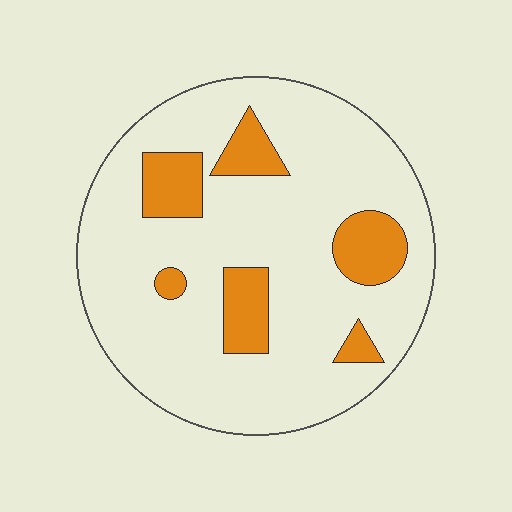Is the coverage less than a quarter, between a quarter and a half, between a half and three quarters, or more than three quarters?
Less than a quarter.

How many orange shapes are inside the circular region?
6.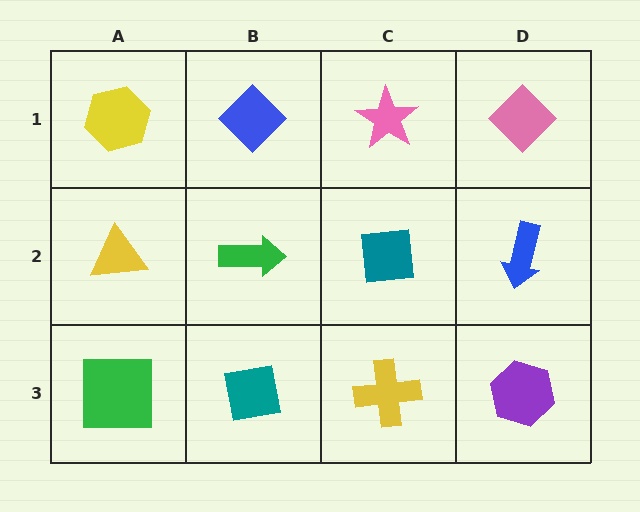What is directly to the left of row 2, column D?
A teal square.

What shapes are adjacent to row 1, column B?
A green arrow (row 2, column B), a yellow hexagon (row 1, column A), a pink star (row 1, column C).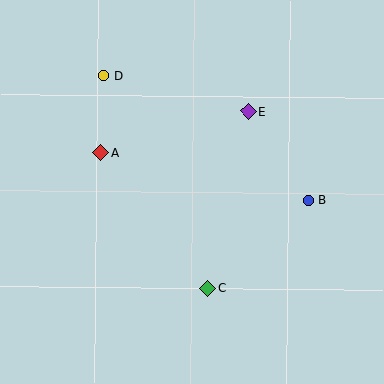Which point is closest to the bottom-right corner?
Point B is closest to the bottom-right corner.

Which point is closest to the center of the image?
Point C at (208, 289) is closest to the center.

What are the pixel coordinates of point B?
Point B is at (308, 200).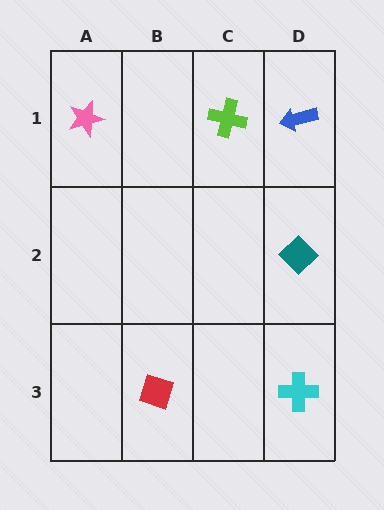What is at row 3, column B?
A red diamond.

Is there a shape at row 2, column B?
No, that cell is empty.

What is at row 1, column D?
A blue arrow.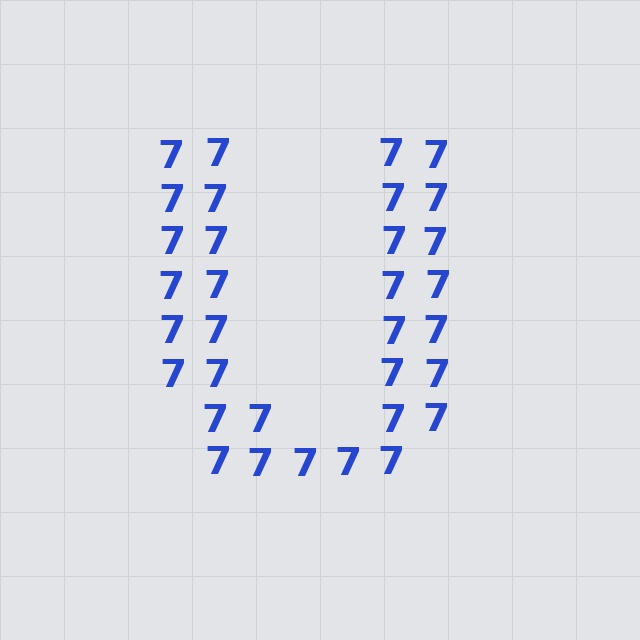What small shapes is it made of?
It is made of small digit 7's.